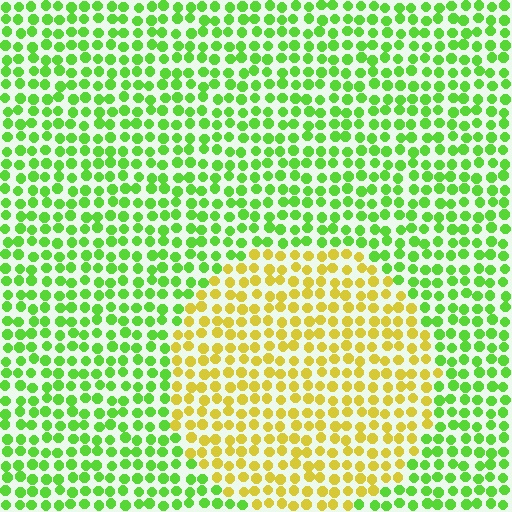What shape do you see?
I see a circle.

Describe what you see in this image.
The image is filled with small lime elements in a uniform arrangement. A circle-shaped region is visible where the elements are tinted to a slightly different hue, forming a subtle color boundary.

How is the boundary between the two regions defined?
The boundary is defined purely by a slight shift in hue (about 53 degrees). Spacing, size, and orientation are identical on both sides.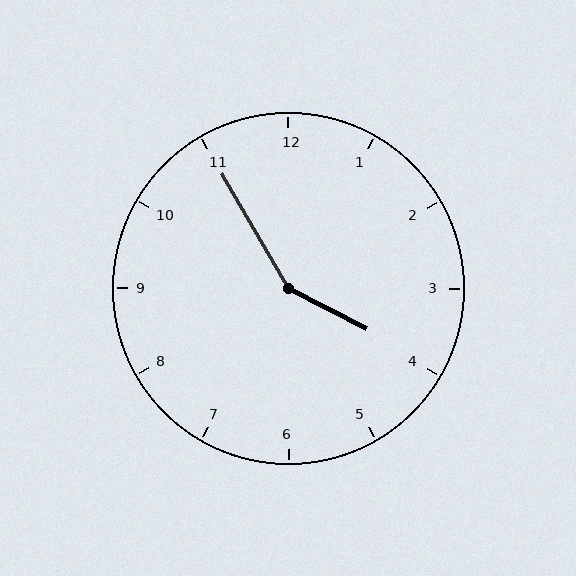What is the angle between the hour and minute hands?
Approximately 148 degrees.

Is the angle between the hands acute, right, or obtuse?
It is obtuse.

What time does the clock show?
3:55.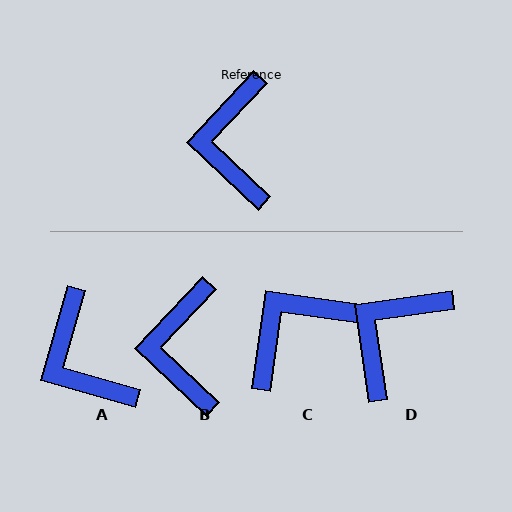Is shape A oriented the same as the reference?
No, it is off by about 28 degrees.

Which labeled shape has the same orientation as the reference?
B.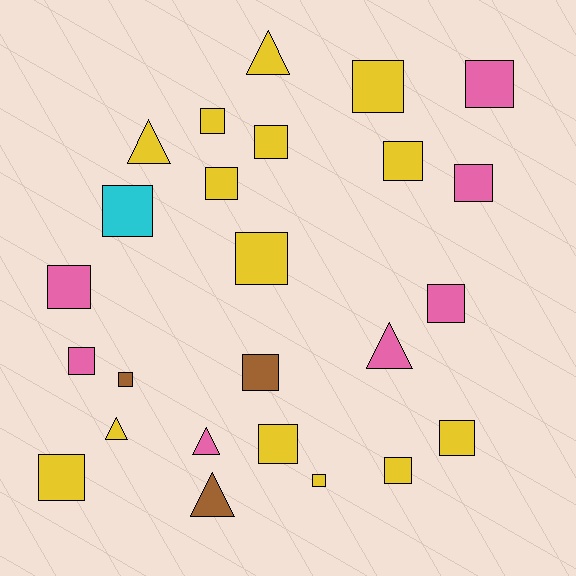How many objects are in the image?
There are 25 objects.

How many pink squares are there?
There are 5 pink squares.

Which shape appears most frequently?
Square, with 19 objects.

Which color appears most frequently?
Yellow, with 14 objects.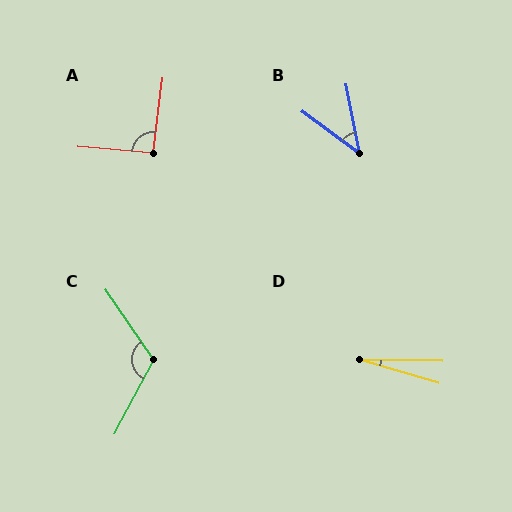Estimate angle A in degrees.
Approximately 92 degrees.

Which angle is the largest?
C, at approximately 118 degrees.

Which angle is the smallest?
D, at approximately 15 degrees.